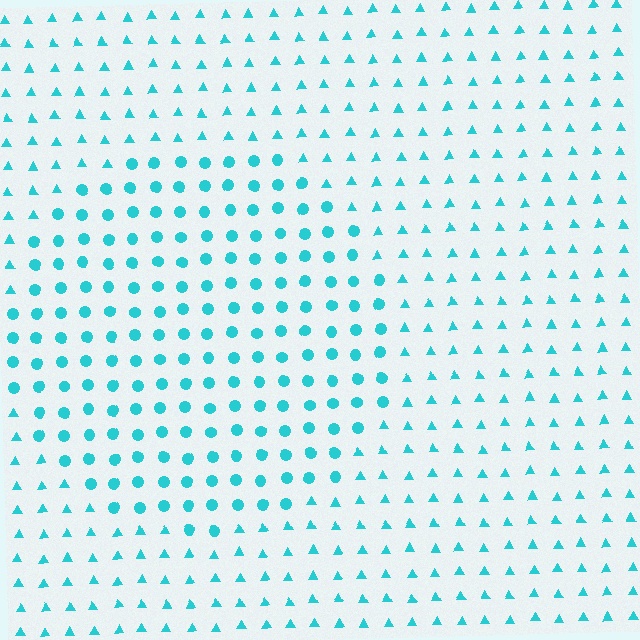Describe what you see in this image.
The image is filled with small cyan elements arranged in a uniform grid. A circle-shaped region contains circles, while the surrounding area contains triangles. The boundary is defined purely by the change in element shape.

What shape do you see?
I see a circle.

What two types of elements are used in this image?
The image uses circles inside the circle region and triangles outside it.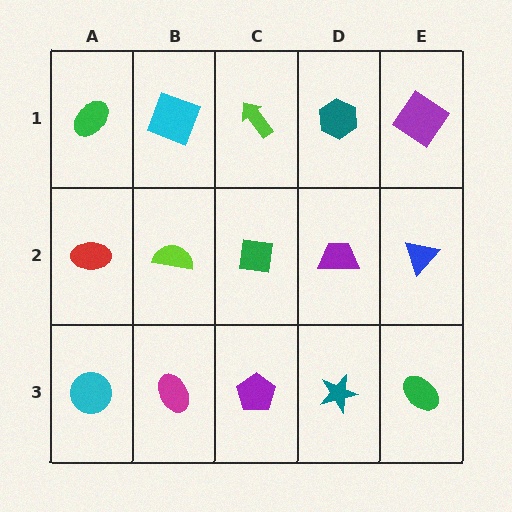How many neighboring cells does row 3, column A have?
2.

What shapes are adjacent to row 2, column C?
A lime arrow (row 1, column C), a purple pentagon (row 3, column C), a lime semicircle (row 2, column B), a purple trapezoid (row 2, column D).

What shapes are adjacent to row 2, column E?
A purple diamond (row 1, column E), a green ellipse (row 3, column E), a purple trapezoid (row 2, column D).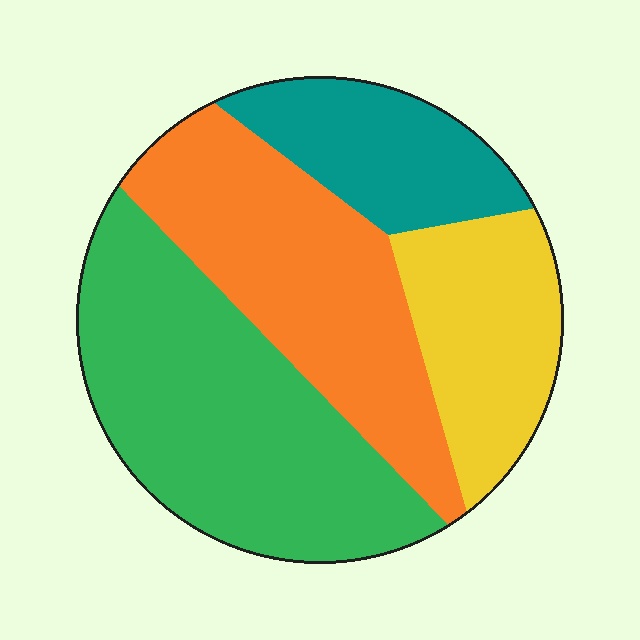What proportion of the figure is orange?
Orange covers around 30% of the figure.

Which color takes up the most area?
Green, at roughly 35%.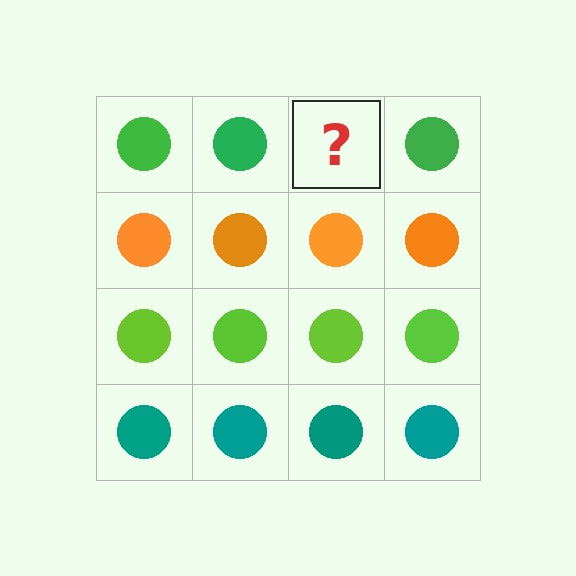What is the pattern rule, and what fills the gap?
The rule is that each row has a consistent color. The gap should be filled with a green circle.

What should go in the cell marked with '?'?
The missing cell should contain a green circle.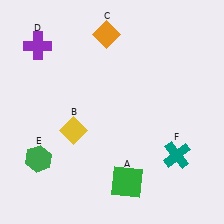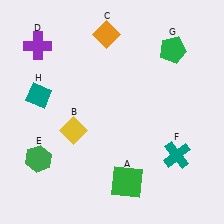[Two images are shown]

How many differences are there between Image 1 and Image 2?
There are 2 differences between the two images.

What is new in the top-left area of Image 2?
A teal diamond (H) was added in the top-left area of Image 2.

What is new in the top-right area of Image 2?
A green pentagon (G) was added in the top-right area of Image 2.